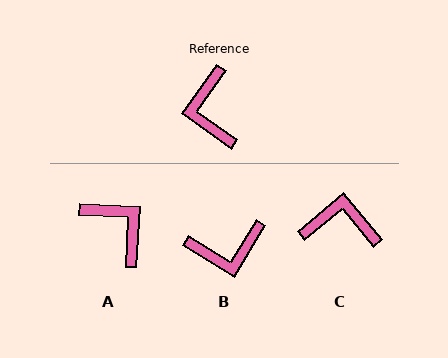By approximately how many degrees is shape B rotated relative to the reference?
Approximately 94 degrees counter-clockwise.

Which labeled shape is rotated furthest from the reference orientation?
A, about 147 degrees away.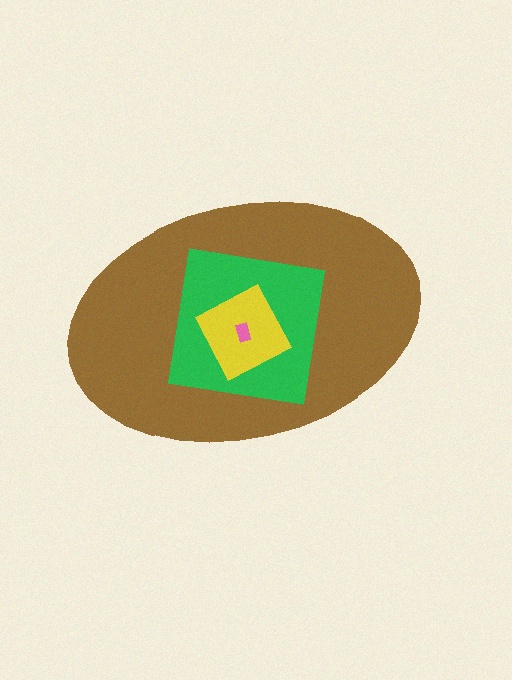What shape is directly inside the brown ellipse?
The green square.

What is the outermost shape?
The brown ellipse.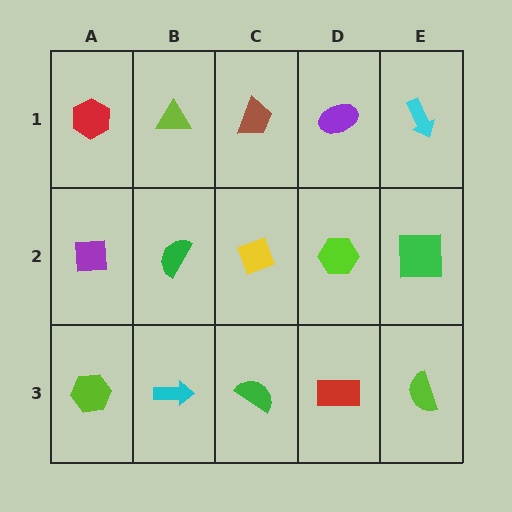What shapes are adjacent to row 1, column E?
A green square (row 2, column E), a purple ellipse (row 1, column D).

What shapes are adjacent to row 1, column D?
A lime hexagon (row 2, column D), a brown trapezoid (row 1, column C), a cyan arrow (row 1, column E).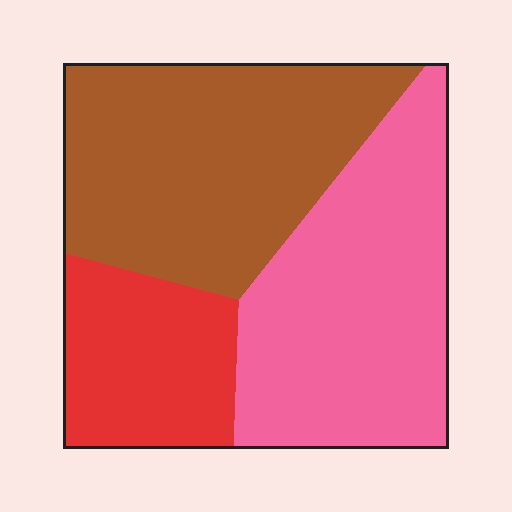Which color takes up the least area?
Red, at roughly 20%.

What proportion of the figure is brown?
Brown covers roughly 40% of the figure.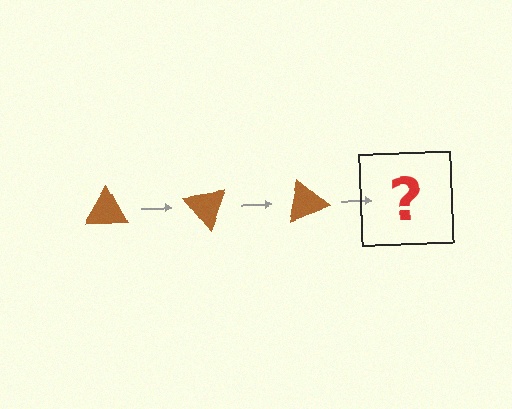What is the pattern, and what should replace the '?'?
The pattern is that the triangle rotates 50 degrees each step. The '?' should be a brown triangle rotated 150 degrees.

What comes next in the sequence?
The next element should be a brown triangle rotated 150 degrees.